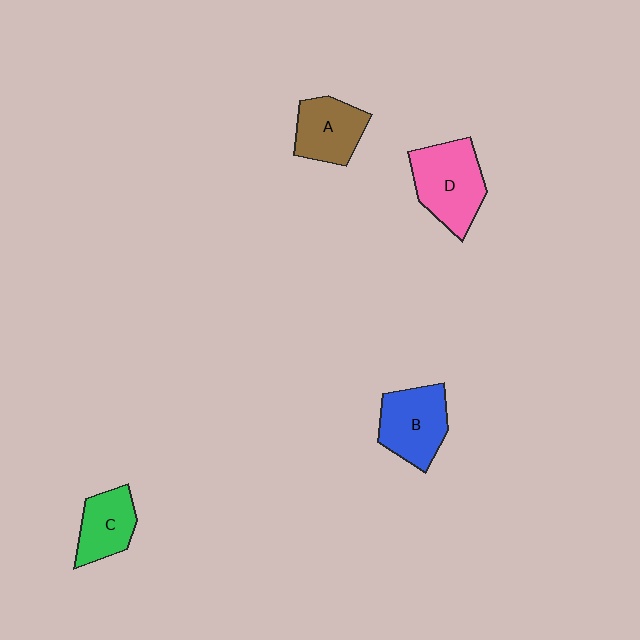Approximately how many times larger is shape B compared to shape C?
Approximately 1.3 times.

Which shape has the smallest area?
Shape C (green).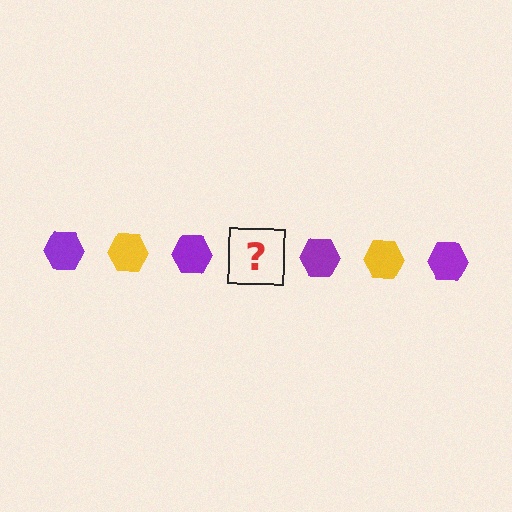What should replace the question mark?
The question mark should be replaced with a yellow hexagon.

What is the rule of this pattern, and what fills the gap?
The rule is that the pattern cycles through purple, yellow hexagons. The gap should be filled with a yellow hexagon.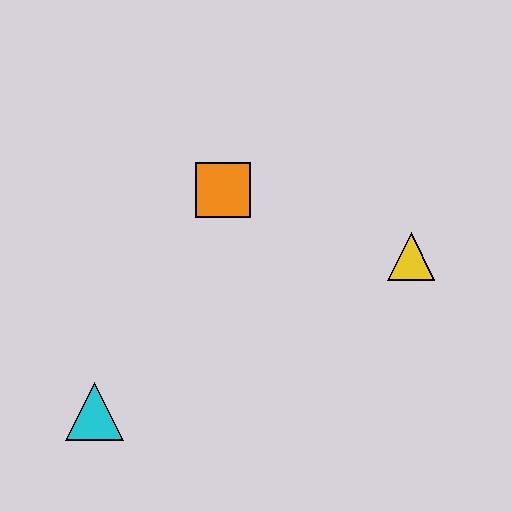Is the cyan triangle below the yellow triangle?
Yes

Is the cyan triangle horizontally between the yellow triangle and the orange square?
No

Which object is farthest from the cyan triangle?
The yellow triangle is farthest from the cyan triangle.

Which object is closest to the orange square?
The yellow triangle is closest to the orange square.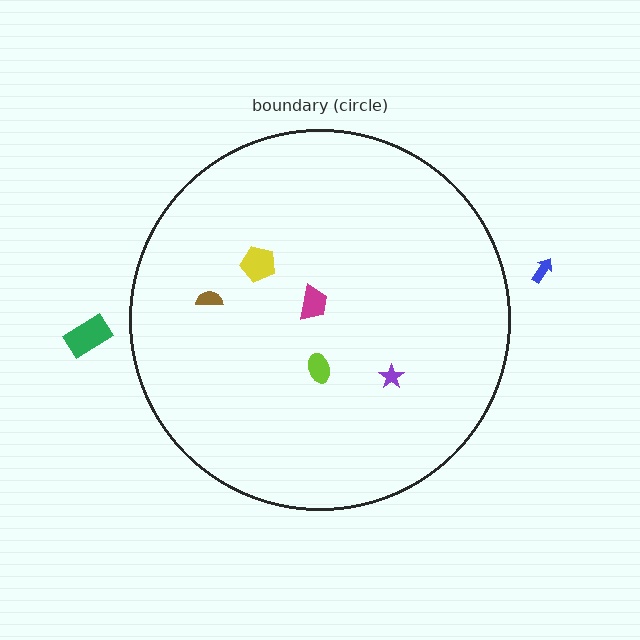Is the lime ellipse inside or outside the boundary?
Inside.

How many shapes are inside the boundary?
5 inside, 2 outside.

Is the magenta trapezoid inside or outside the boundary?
Inside.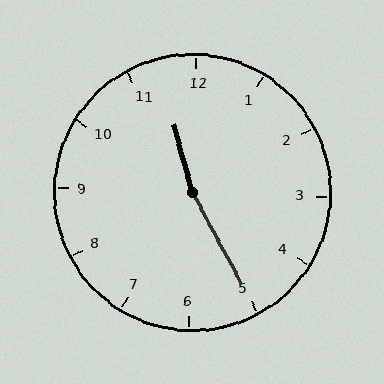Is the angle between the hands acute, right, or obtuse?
It is obtuse.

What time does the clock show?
11:25.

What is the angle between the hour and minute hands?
Approximately 168 degrees.